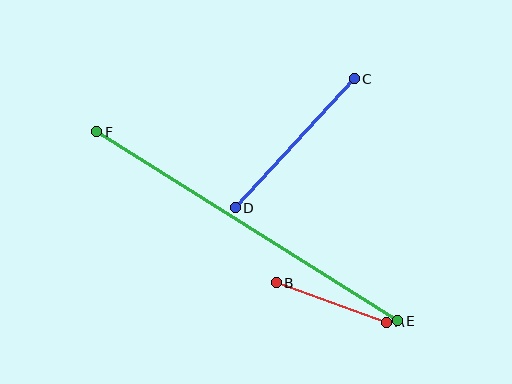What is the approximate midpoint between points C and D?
The midpoint is at approximately (295, 143) pixels.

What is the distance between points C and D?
The distance is approximately 176 pixels.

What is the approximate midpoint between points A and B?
The midpoint is at approximately (331, 302) pixels.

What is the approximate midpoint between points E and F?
The midpoint is at approximately (247, 226) pixels.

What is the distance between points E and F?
The distance is approximately 355 pixels.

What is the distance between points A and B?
The distance is approximately 117 pixels.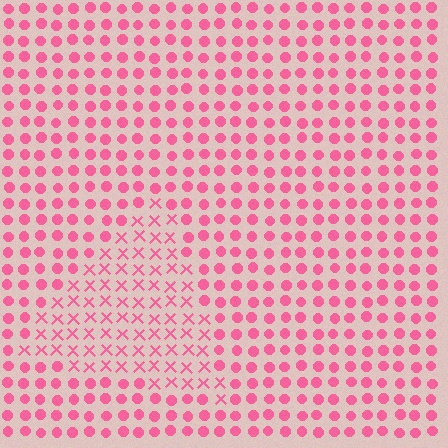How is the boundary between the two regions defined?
The boundary is defined by a change in element shape: X marks inside vs. circles outside. All elements share the same color and spacing.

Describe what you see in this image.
The image is filled with small pink elements arranged in a uniform grid. A triangle-shaped region contains X marks, while the surrounding area contains circles. The boundary is defined purely by the change in element shape.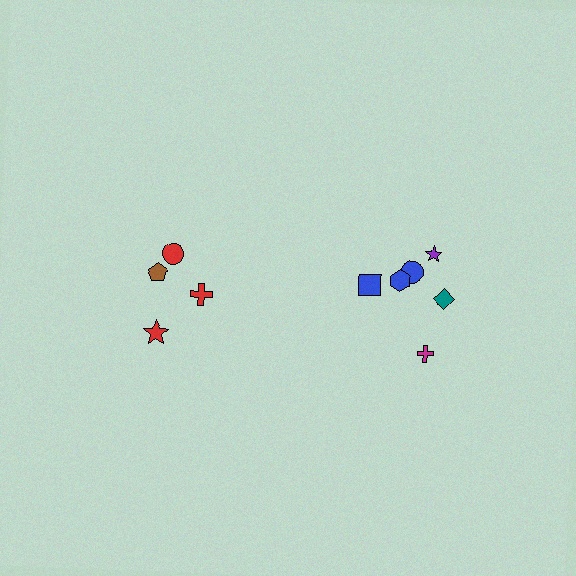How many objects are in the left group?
There are 4 objects.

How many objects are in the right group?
There are 6 objects.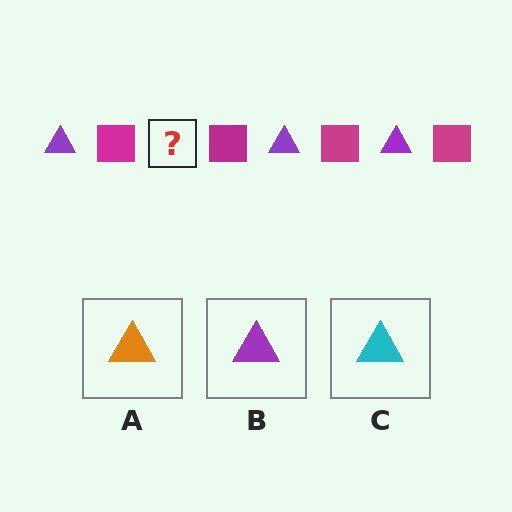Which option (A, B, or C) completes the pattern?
B.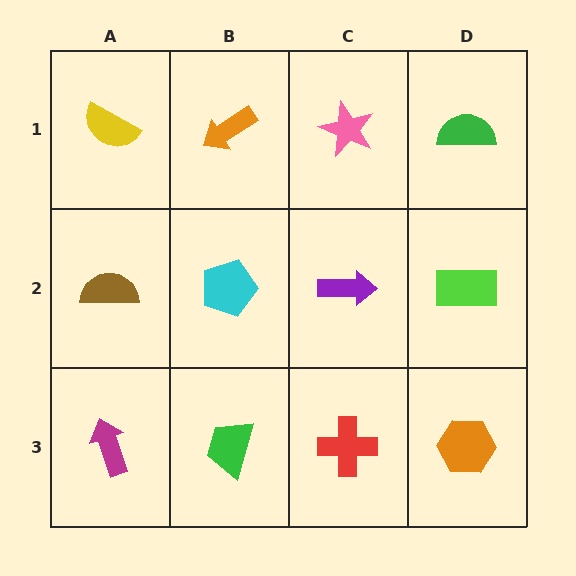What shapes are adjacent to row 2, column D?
A green semicircle (row 1, column D), an orange hexagon (row 3, column D), a purple arrow (row 2, column C).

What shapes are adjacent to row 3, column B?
A cyan pentagon (row 2, column B), a magenta arrow (row 3, column A), a red cross (row 3, column C).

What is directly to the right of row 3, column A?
A green trapezoid.